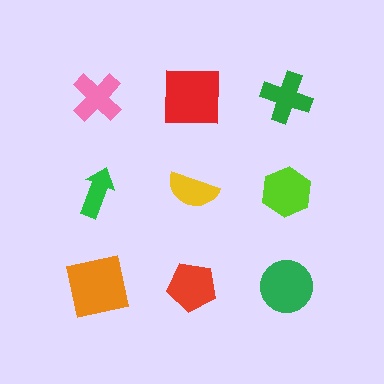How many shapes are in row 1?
3 shapes.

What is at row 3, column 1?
An orange square.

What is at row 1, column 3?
A green cross.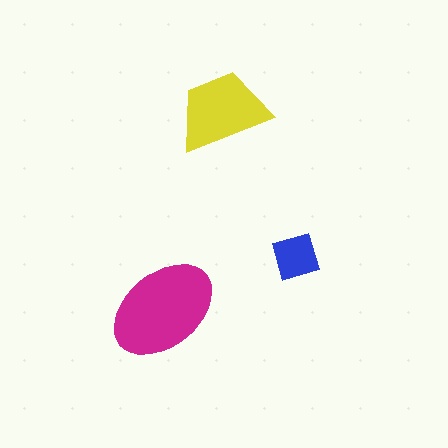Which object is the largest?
The magenta ellipse.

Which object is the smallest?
The blue diamond.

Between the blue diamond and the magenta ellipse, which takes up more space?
The magenta ellipse.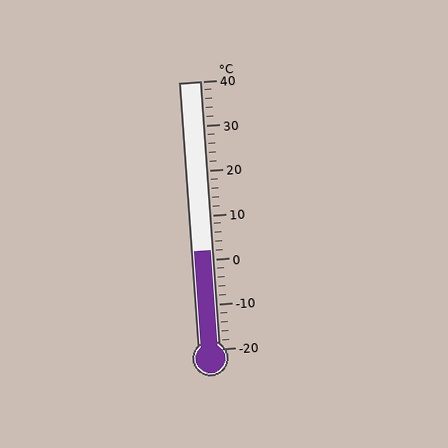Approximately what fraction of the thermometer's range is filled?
The thermometer is filled to approximately 35% of its range.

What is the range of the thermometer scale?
The thermometer scale ranges from -20°C to 40°C.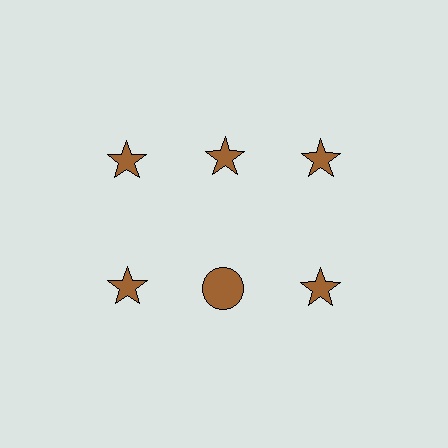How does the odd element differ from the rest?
It has a different shape: circle instead of star.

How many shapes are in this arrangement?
There are 6 shapes arranged in a grid pattern.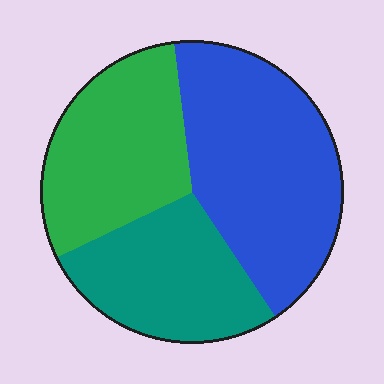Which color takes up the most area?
Blue, at roughly 40%.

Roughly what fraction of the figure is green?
Green covers around 30% of the figure.